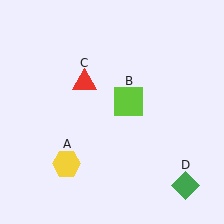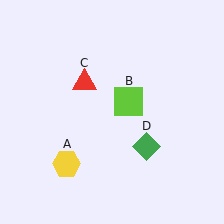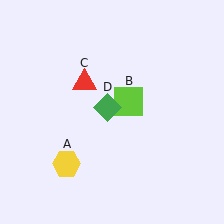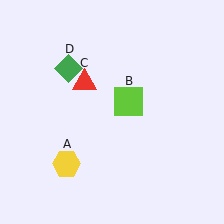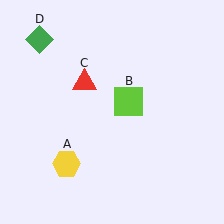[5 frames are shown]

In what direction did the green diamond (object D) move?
The green diamond (object D) moved up and to the left.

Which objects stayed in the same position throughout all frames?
Yellow hexagon (object A) and lime square (object B) and red triangle (object C) remained stationary.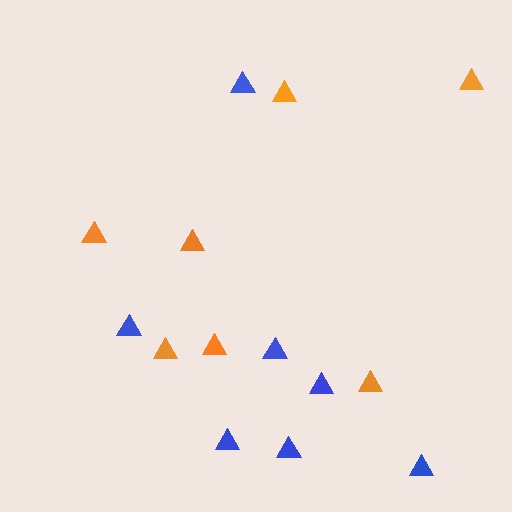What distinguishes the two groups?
There are 2 groups: one group of orange triangles (7) and one group of blue triangles (7).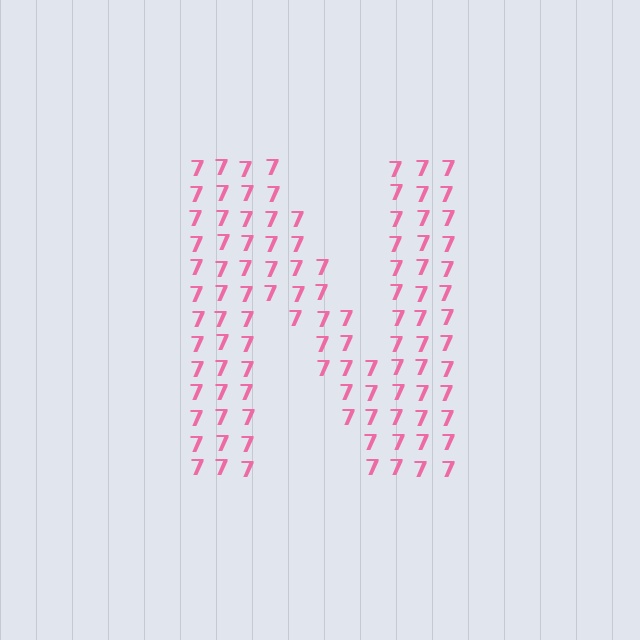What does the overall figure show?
The overall figure shows the letter N.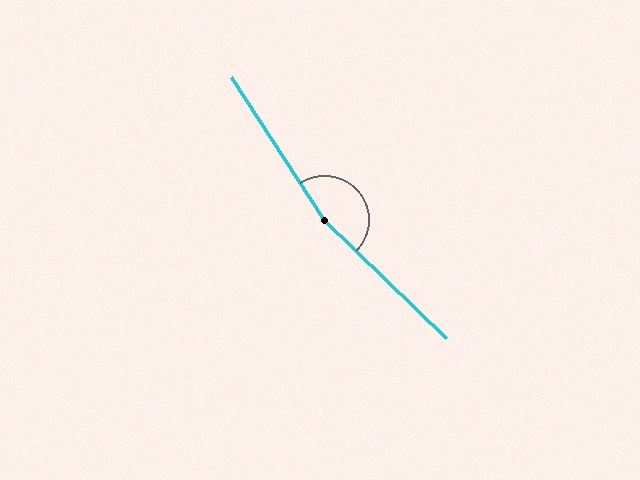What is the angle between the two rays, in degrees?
Approximately 167 degrees.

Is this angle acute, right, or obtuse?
It is obtuse.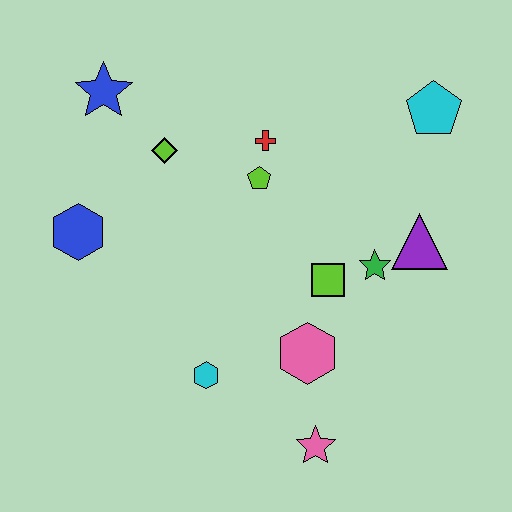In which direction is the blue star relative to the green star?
The blue star is to the left of the green star.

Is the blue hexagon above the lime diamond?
No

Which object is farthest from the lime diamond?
The pink star is farthest from the lime diamond.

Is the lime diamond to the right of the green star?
No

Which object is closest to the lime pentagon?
The red cross is closest to the lime pentagon.